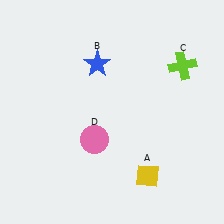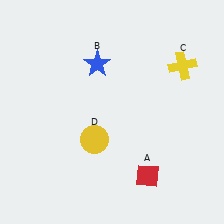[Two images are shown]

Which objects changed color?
A changed from yellow to red. C changed from lime to yellow. D changed from pink to yellow.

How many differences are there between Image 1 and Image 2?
There are 3 differences between the two images.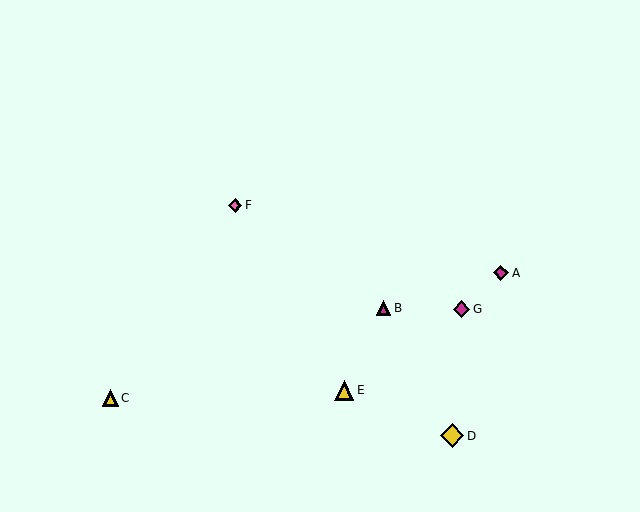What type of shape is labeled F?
Shape F is a pink diamond.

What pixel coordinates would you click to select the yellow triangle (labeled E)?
Click at (344, 390) to select the yellow triangle E.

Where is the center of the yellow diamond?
The center of the yellow diamond is at (452, 436).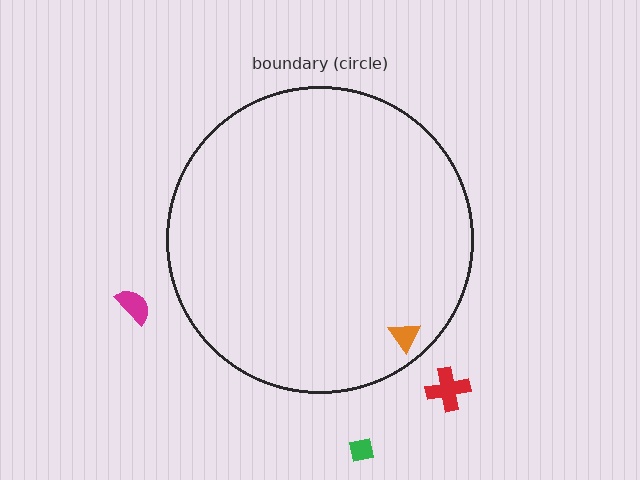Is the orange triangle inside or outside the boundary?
Inside.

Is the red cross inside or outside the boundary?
Outside.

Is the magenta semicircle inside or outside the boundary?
Outside.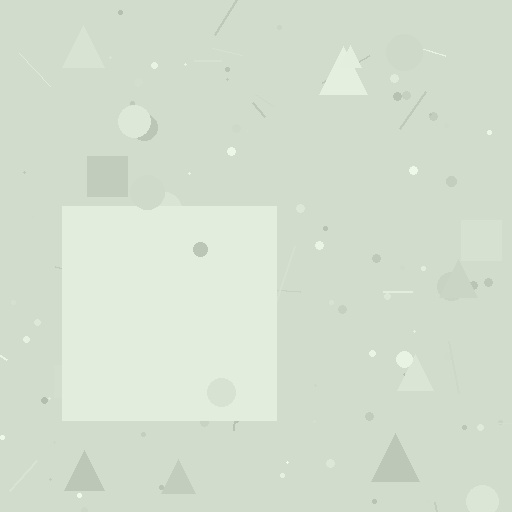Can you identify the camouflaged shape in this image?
The camouflaged shape is a square.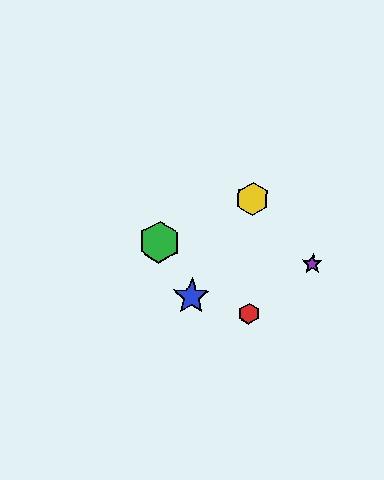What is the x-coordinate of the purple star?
The purple star is at x≈313.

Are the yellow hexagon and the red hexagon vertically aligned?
Yes, both are at x≈252.